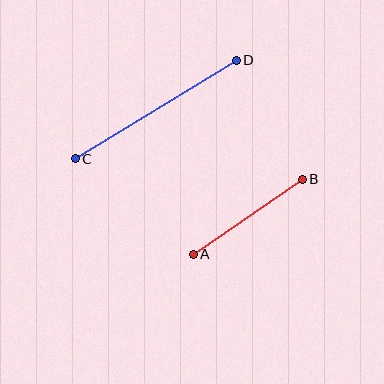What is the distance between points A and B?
The distance is approximately 132 pixels.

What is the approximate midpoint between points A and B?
The midpoint is at approximately (248, 217) pixels.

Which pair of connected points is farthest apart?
Points C and D are farthest apart.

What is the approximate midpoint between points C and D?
The midpoint is at approximately (156, 109) pixels.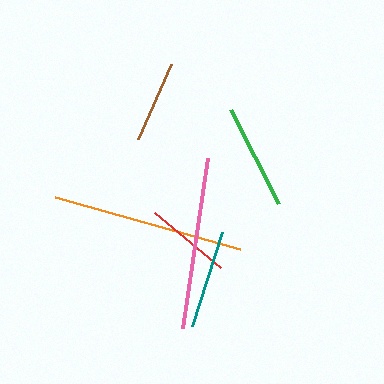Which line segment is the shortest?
The brown line is the shortest at approximately 82 pixels.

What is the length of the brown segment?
The brown segment is approximately 82 pixels long.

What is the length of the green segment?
The green segment is approximately 105 pixels long.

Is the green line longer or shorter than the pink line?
The pink line is longer than the green line.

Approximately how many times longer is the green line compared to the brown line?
The green line is approximately 1.3 times the length of the brown line.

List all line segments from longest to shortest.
From longest to shortest: orange, pink, green, teal, red, brown.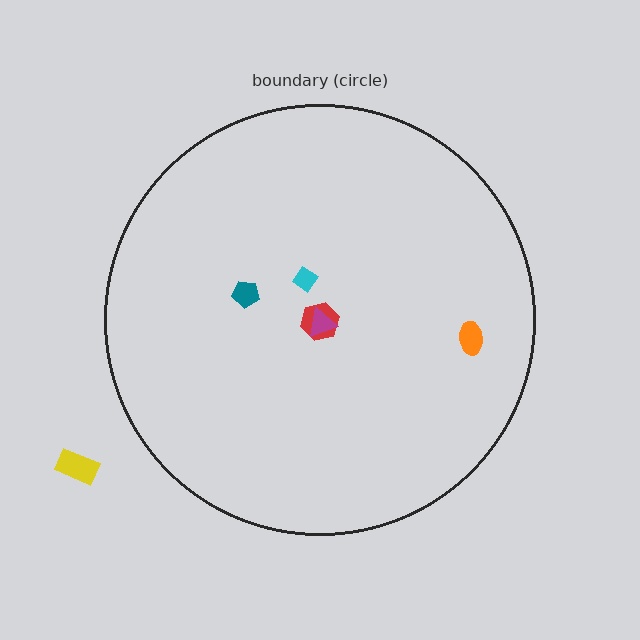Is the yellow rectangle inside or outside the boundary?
Outside.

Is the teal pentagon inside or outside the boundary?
Inside.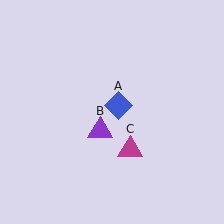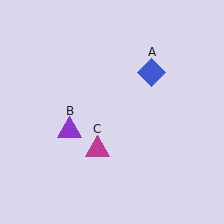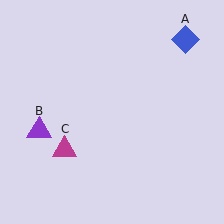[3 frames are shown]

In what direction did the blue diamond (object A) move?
The blue diamond (object A) moved up and to the right.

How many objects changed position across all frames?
3 objects changed position: blue diamond (object A), purple triangle (object B), magenta triangle (object C).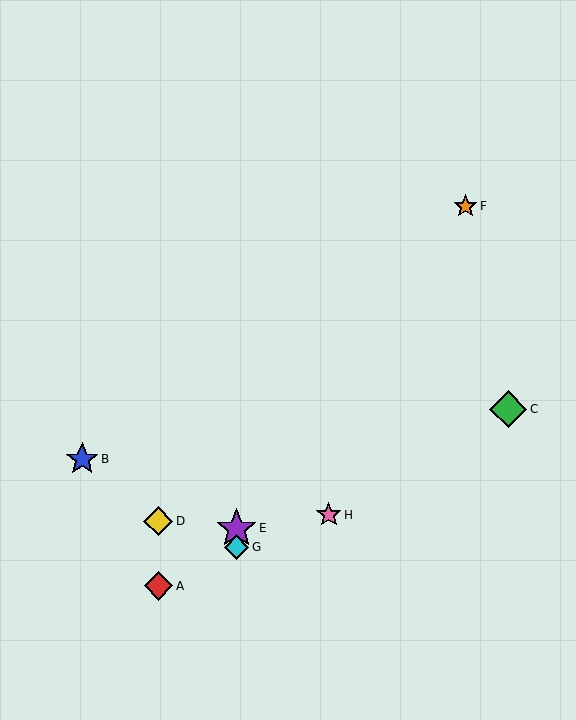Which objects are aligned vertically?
Objects E, G are aligned vertically.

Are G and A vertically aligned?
No, G is at x≈236 and A is at x≈159.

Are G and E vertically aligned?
Yes, both are at x≈236.